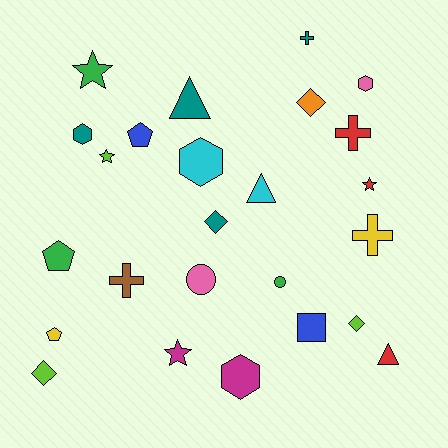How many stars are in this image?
There are 4 stars.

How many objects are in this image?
There are 25 objects.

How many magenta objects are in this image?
There are 2 magenta objects.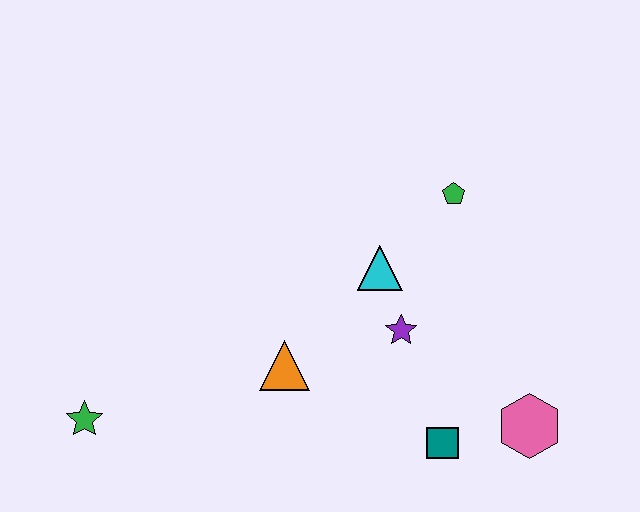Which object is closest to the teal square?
The pink hexagon is closest to the teal square.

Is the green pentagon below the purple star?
No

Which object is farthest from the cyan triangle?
The green star is farthest from the cyan triangle.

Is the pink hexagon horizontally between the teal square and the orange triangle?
No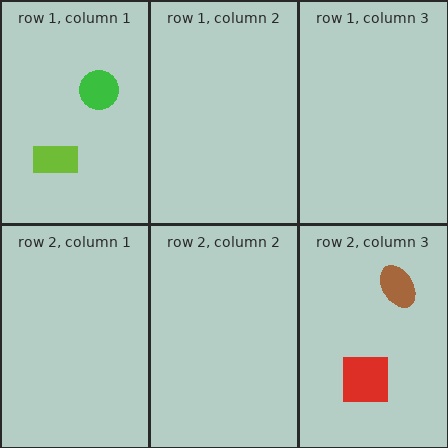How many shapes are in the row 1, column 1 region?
2.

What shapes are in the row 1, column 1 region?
The green circle, the lime rectangle.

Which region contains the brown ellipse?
The row 2, column 3 region.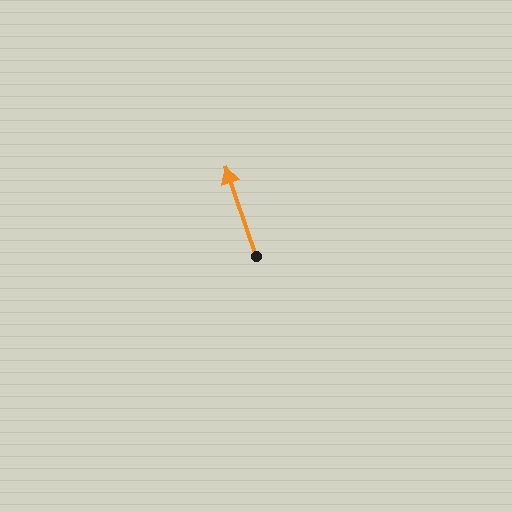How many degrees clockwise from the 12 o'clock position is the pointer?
Approximately 341 degrees.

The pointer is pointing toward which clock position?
Roughly 11 o'clock.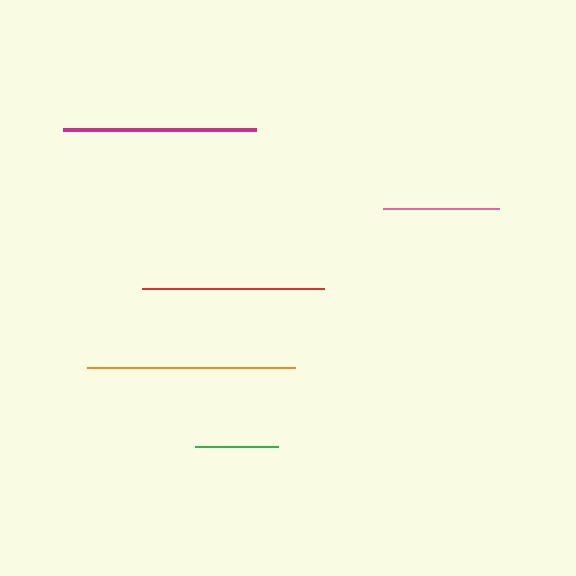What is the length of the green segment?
The green segment is approximately 83 pixels long.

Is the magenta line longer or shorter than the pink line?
The magenta line is longer than the pink line.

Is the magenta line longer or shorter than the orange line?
The orange line is longer than the magenta line.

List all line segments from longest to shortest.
From longest to shortest: orange, magenta, red, pink, green.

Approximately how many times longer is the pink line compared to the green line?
The pink line is approximately 1.4 times the length of the green line.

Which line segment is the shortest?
The green line is the shortest at approximately 83 pixels.